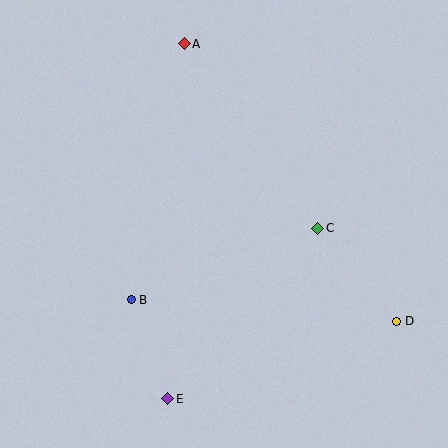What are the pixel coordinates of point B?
Point B is at (131, 300).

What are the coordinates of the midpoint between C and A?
The midpoint between C and A is at (251, 136).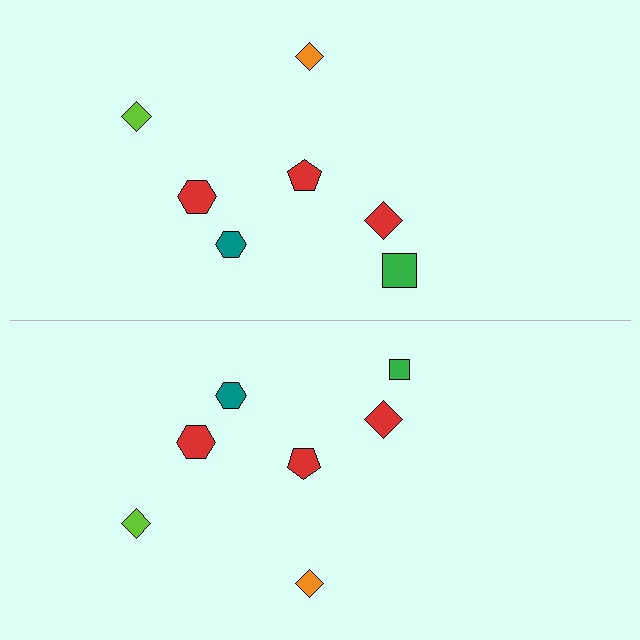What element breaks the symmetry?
The green square on the bottom side has a different size than its mirror counterpart.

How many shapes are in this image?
There are 14 shapes in this image.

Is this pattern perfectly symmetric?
No, the pattern is not perfectly symmetric. The green square on the bottom side has a different size than its mirror counterpart.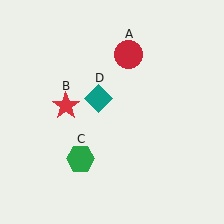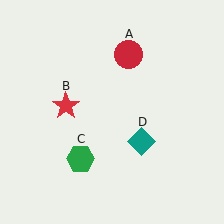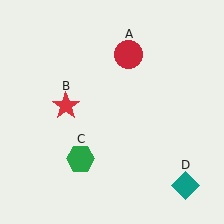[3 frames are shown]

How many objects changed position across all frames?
1 object changed position: teal diamond (object D).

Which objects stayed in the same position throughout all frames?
Red circle (object A) and red star (object B) and green hexagon (object C) remained stationary.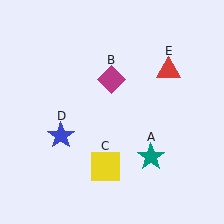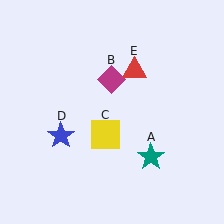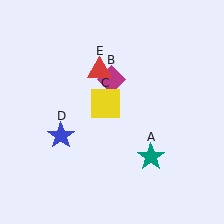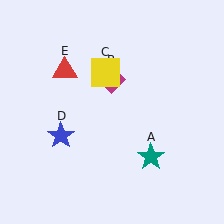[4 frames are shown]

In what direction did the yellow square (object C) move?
The yellow square (object C) moved up.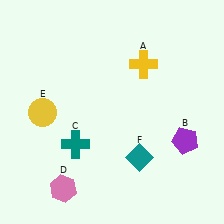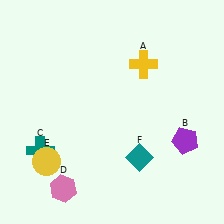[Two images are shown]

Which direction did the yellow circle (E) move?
The yellow circle (E) moved down.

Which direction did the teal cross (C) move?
The teal cross (C) moved left.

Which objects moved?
The objects that moved are: the teal cross (C), the yellow circle (E).